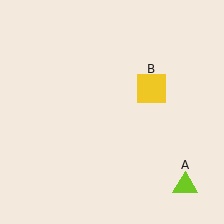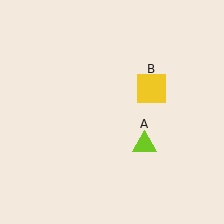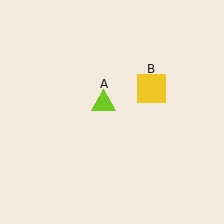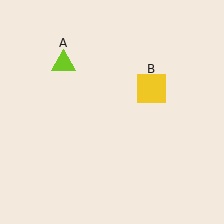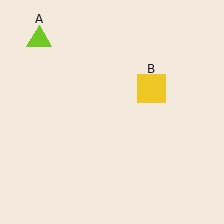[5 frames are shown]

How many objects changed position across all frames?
1 object changed position: lime triangle (object A).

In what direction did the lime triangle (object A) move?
The lime triangle (object A) moved up and to the left.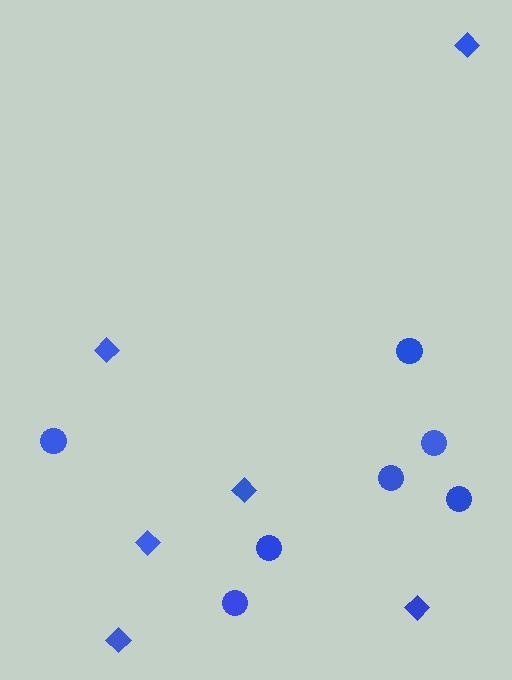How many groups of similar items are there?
There are 2 groups: one group of diamonds (6) and one group of circles (7).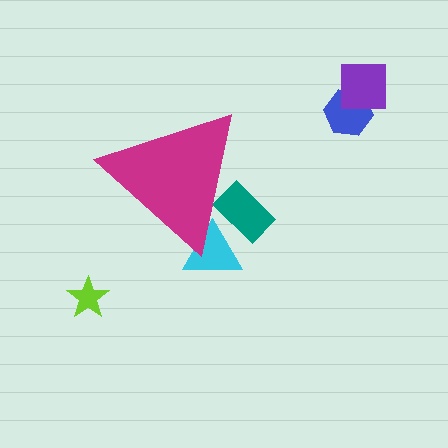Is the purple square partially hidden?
No, the purple square is fully visible.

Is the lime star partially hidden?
No, the lime star is fully visible.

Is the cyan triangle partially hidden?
Yes, the cyan triangle is partially hidden behind the magenta triangle.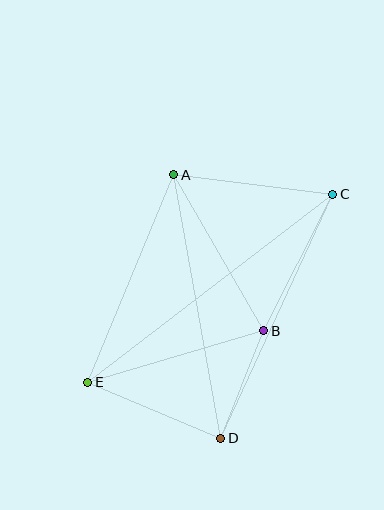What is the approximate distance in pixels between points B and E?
The distance between B and E is approximately 183 pixels.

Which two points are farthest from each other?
Points C and E are farthest from each other.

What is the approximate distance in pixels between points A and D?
The distance between A and D is approximately 268 pixels.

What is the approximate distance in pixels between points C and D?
The distance between C and D is approximately 269 pixels.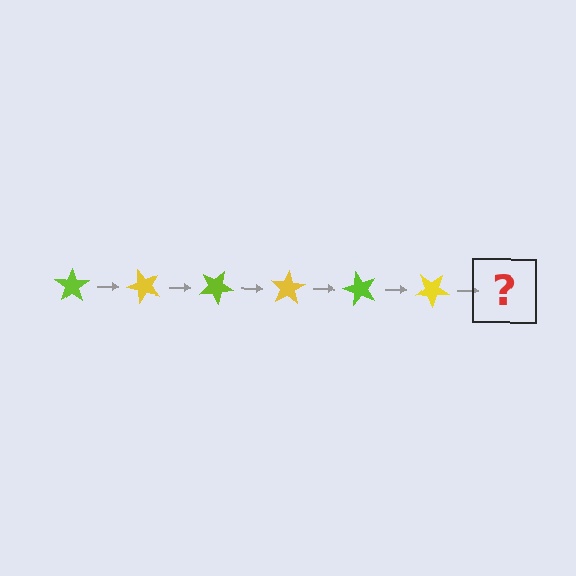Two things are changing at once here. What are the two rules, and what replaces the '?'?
The two rules are that it rotates 50 degrees each step and the color cycles through lime and yellow. The '?' should be a lime star, rotated 300 degrees from the start.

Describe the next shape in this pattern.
It should be a lime star, rotated 300 degrees from the start.